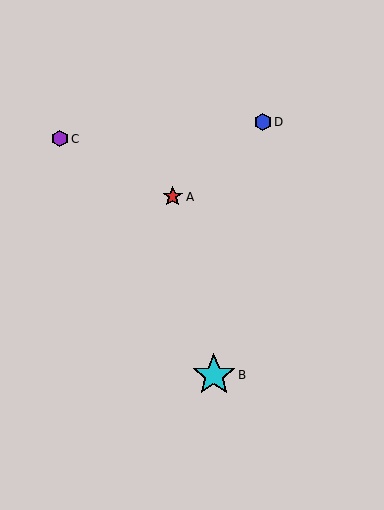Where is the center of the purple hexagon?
The center of the purple hexagon is at (60, 139).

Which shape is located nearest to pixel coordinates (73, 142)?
The purple hexagon (labeled C) at (60, 139) is nearest to that location.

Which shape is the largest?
The cyan star (labeled B) is the largest.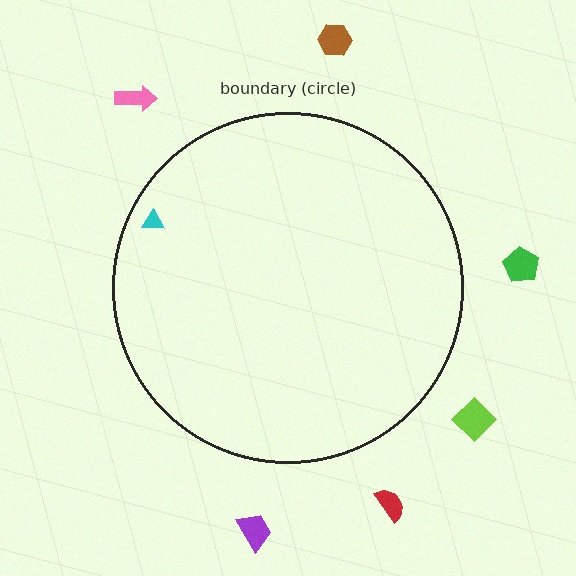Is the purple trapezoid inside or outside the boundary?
Outside.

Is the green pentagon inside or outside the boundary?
Outside.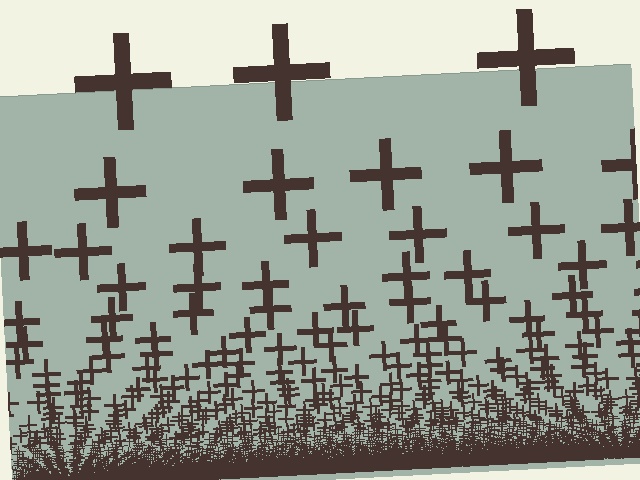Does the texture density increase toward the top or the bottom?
Density increases toward the bottom.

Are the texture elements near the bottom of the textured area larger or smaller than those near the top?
Smaller. The gradient is inverted — elements near the bottom are smaller and denser.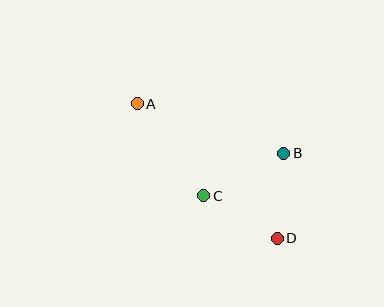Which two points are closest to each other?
Points C and D are closest to each other.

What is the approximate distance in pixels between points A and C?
The distance between A and C is approximately 114 pixels.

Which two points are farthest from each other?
Points A and D are farthest from each other.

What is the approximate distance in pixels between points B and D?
The distance between B and D is approximately 85 pixels.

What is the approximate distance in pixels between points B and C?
The distance between B and C is approximately 91 pixels.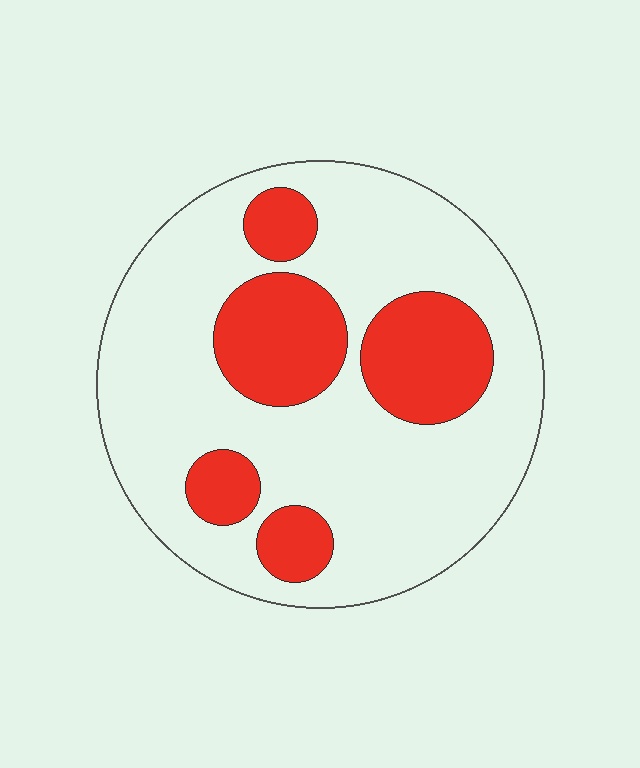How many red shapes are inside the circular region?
5.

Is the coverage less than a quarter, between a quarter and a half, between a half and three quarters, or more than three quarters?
Between a quarter and a half.